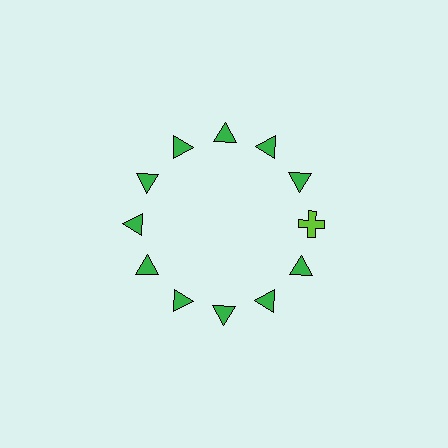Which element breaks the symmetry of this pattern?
The lime cross at roughly the 3 o'clock position breaks the symmetry. All other shapes are green triangles.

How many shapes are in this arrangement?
There are 12 shapes arranged in a ring pattern.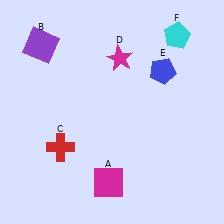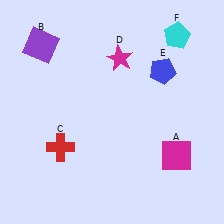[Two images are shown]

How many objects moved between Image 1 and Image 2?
1 object moved between the two images.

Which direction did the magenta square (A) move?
The magenta square (A) moved right.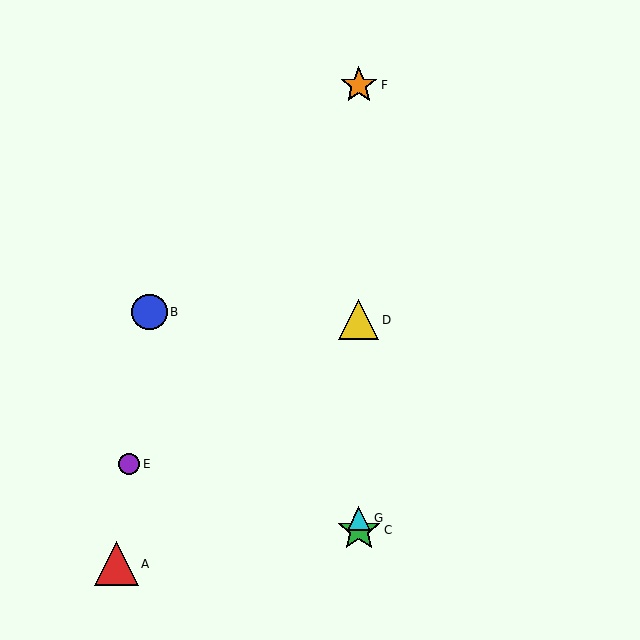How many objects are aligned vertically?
4 objects (C, D, F, G) are aligned vertically.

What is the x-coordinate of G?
Object G is at x≈359.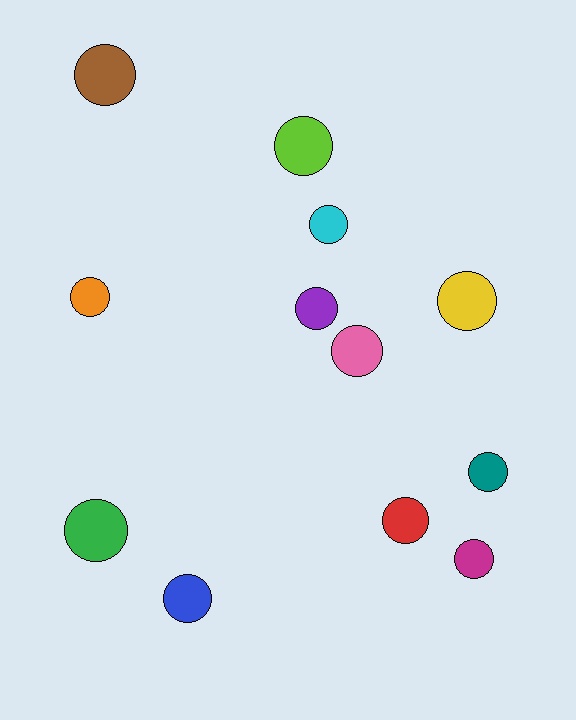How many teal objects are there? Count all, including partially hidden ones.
There is 1 teal object.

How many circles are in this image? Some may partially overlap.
There are 12 circles.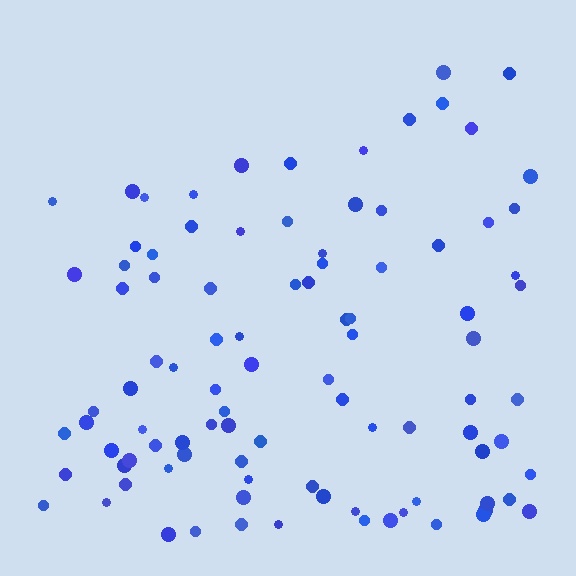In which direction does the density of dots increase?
From top to bottom, with the bottom side densest.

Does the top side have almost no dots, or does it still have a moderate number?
Still a moderate number, just noticeably fewer than the bottom.